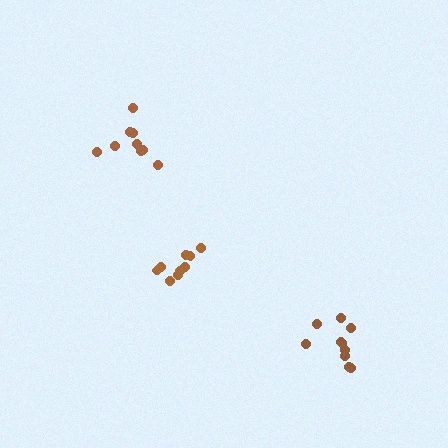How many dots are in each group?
Group 1: 9 dots, Group 2: 9 dots, Group 3: 10 dots (28 total).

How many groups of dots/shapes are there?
There are 3 groups.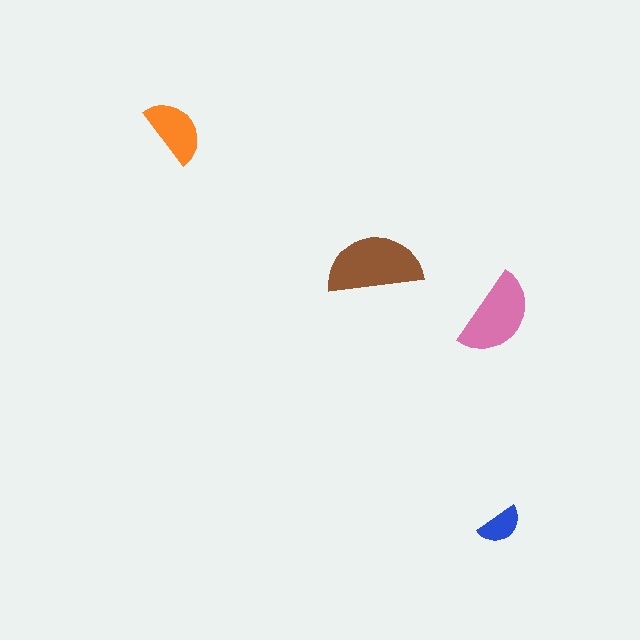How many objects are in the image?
There are 4 objects in the image.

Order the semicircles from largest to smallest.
the brown one, the pink one, the orange one, the blue one.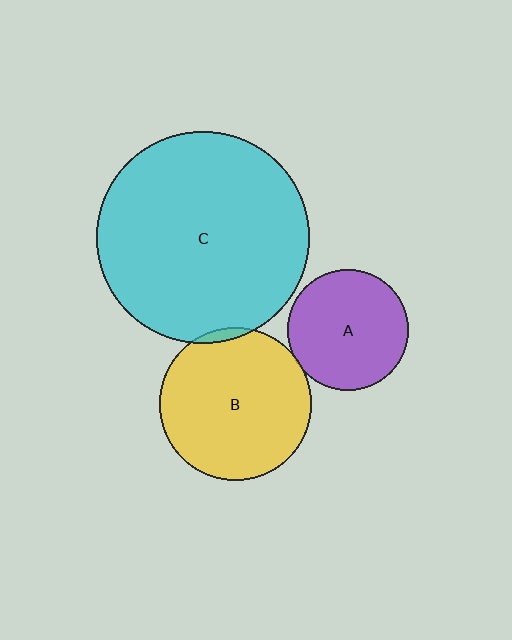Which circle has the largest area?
Circle C (cyan).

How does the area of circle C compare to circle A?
Approximately 3.1 times.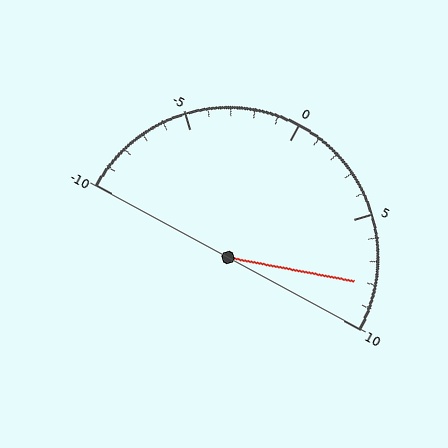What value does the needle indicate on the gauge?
The needle indicates approximately 8.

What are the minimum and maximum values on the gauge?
The gauge ranges from -10 to 10.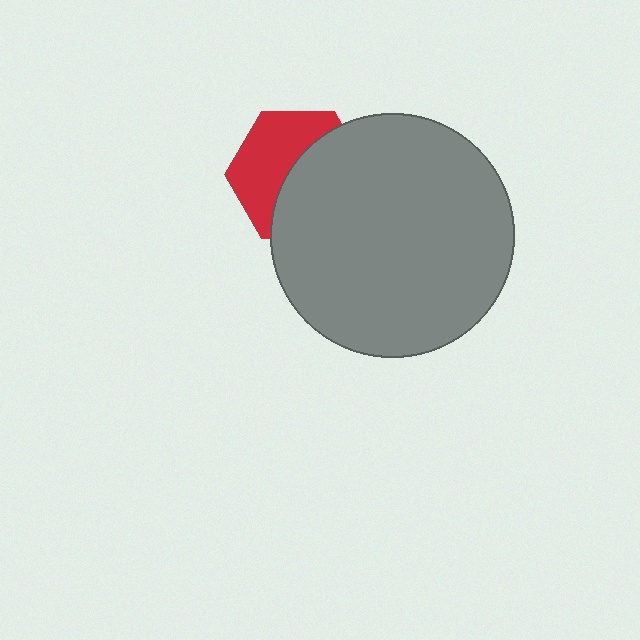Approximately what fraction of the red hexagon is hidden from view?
Roughly 53% of the red hexagon is hidden behind the gray circle.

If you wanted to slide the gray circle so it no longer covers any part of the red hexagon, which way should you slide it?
Slide it right — that is the most direct way to separate the two shapes.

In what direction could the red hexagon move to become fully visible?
The red hexagon could move left. That would shift it out from behind the gray circle entirely.